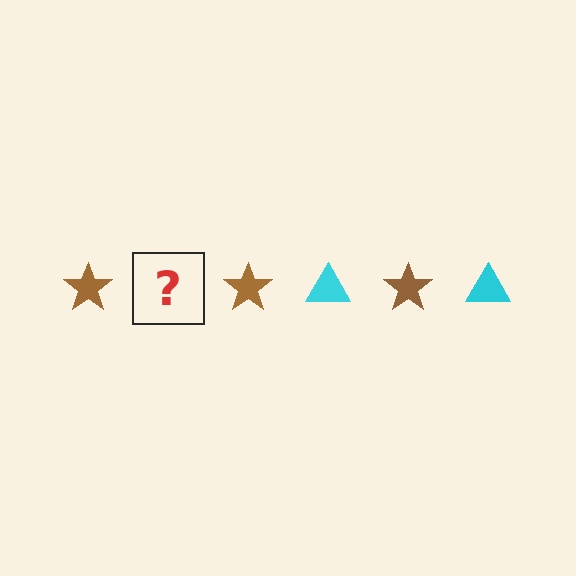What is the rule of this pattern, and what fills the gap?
The rule is that the pattern alternates between brown star and cyan triangle. The gap should be filled with a cyan triangle.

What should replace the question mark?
The question mark should be replaced with a cyan triangle.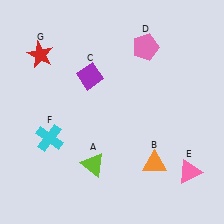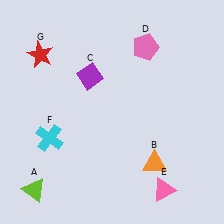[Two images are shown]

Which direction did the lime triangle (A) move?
The lime triangle (A) moved left.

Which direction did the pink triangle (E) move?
The pink triangle (E) moved left.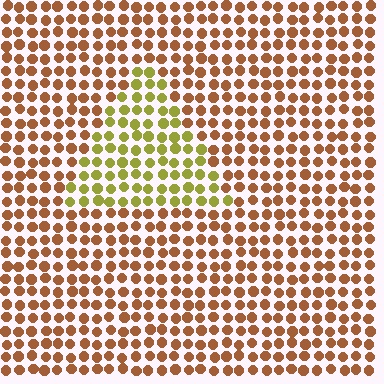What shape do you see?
I see a triangle.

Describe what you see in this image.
The image is filled with small brown elements in a uniform arrangement. A triangle-shaped region is visible where the elements are tinted to a slightly different hue, forming a subtle color boundary.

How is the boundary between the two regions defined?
The boundary is defined purely by a slight shift in hue (about 45 degrees). Spacing, size, and orientation are identical on both sides.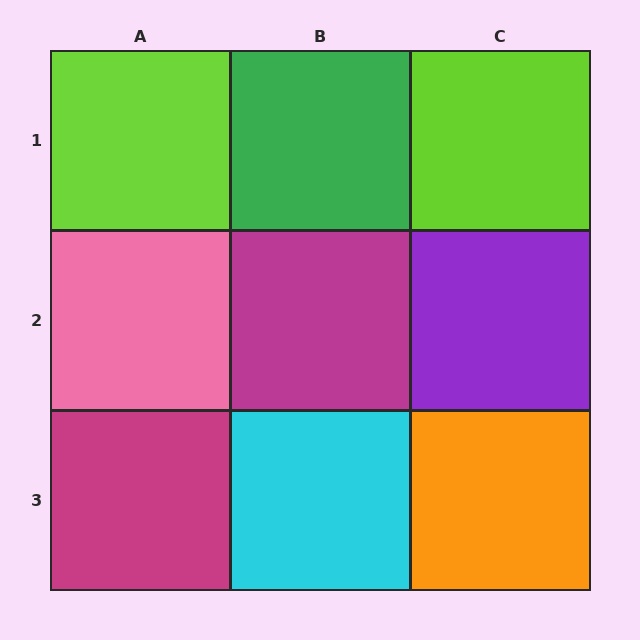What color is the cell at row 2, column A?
Pink.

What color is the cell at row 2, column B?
Magenta.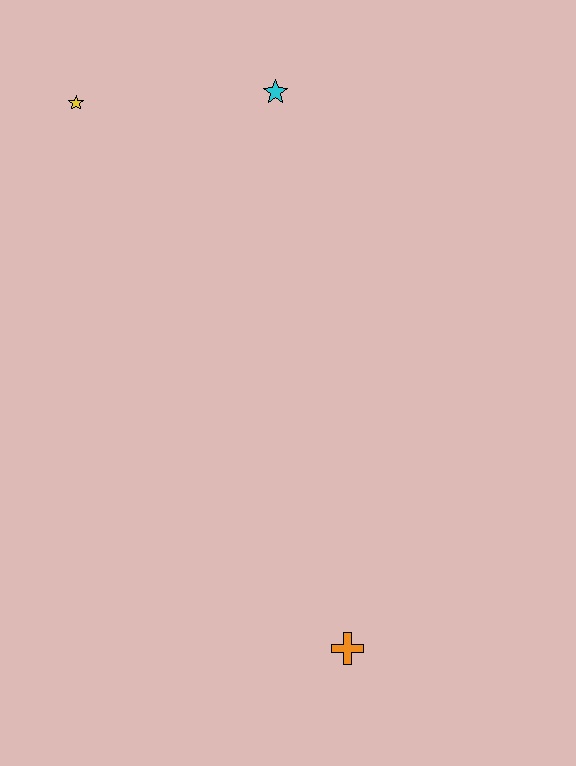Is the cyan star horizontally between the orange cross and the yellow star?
Yes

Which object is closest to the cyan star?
The yellow star is closest to the cyan star.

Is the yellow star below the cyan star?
Yes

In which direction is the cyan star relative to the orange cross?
The cyan star is above the orange cross.